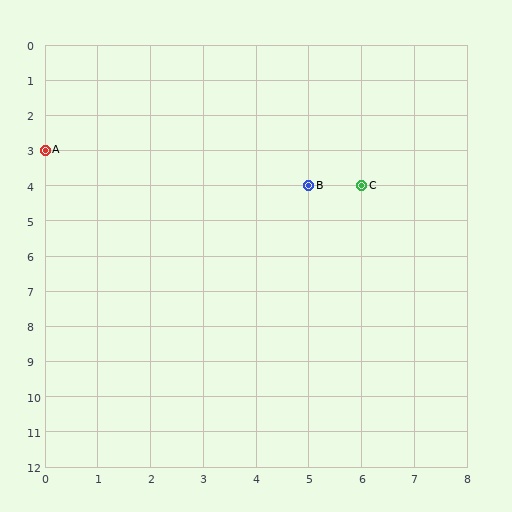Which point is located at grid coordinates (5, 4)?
Point B is at (5, 4).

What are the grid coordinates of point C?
Point C is at grid coordinates (6, 4).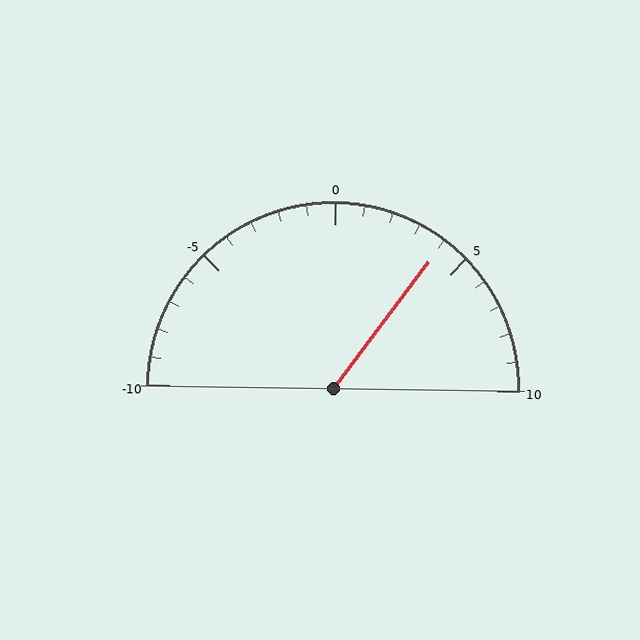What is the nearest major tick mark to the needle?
The nearest major tick mark is 5.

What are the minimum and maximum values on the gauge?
The gauge ranges from -10 to 10.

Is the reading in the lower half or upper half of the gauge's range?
The reading is in the upper half of the range (-10 to 10).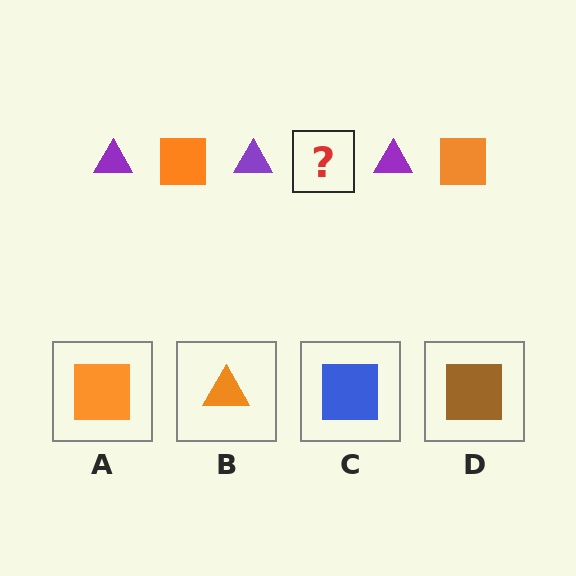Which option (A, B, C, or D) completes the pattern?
A.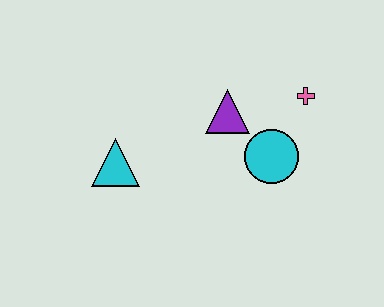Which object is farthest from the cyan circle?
The cyan triangle is farthest from the cyan circle.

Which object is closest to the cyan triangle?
The purple triangle is closest to the cyan triangle.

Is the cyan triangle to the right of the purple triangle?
No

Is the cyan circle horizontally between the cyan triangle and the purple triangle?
No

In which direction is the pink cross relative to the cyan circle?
The pink cross is above the cyan circle.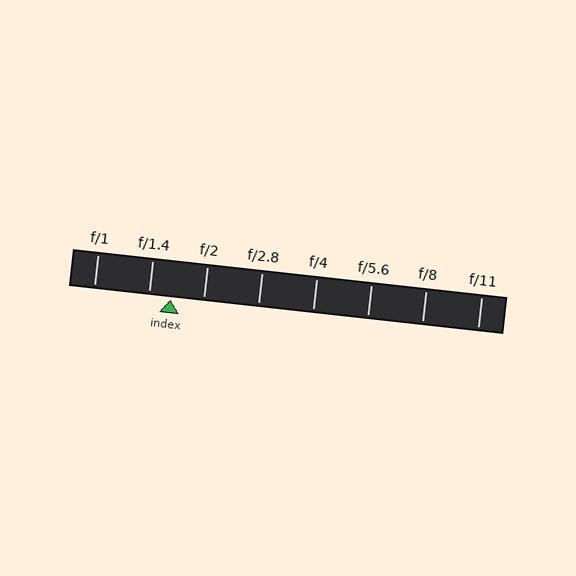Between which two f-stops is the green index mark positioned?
The index mark is between f/1.4 and f/2.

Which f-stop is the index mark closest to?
The index mark is closest to f/1.4.